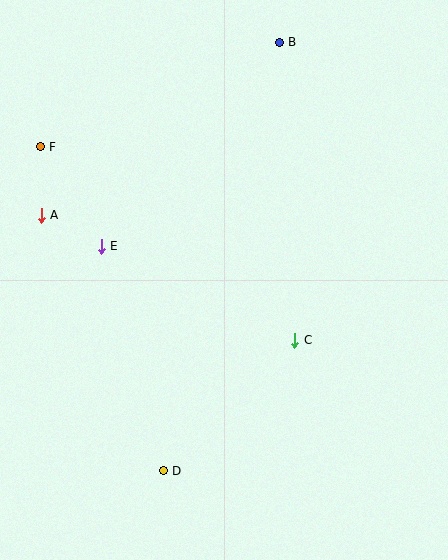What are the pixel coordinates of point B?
Point B is at (279, 42).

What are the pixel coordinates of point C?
Point C is at (295, 340).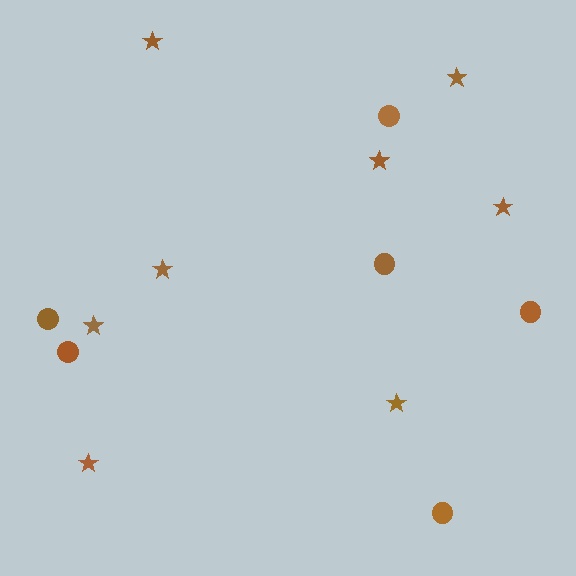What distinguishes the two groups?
There are 2 groups: one group of stars (8) and one group of circles (6).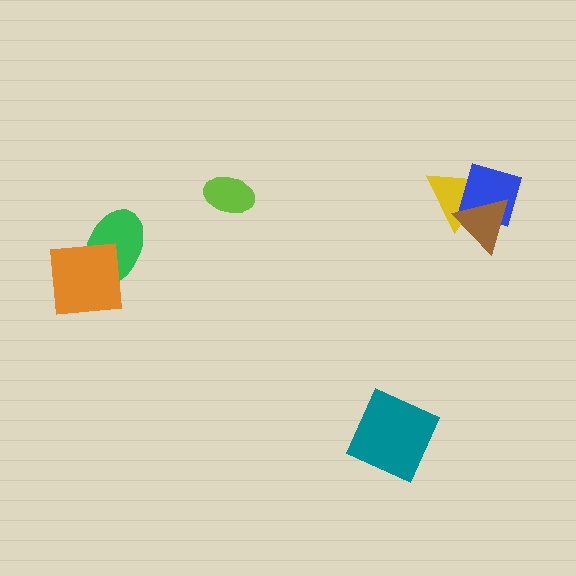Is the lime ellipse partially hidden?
No, no other shape covers it.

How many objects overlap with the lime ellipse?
0 objects overlap with the lime ellipse.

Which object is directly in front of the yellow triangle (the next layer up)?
The blue diamond is directly in front of the yellow triangle.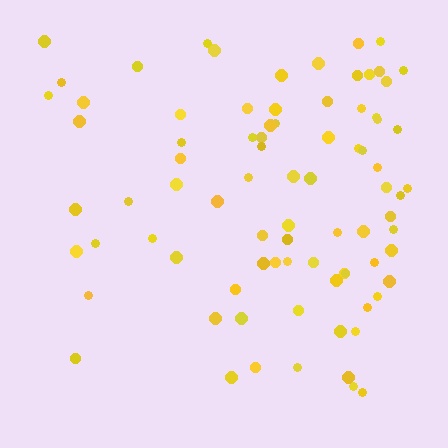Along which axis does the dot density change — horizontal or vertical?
Horizontal.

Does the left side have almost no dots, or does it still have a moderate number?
Still a moderate number, just noticeably fewer than the right.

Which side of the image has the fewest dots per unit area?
The left.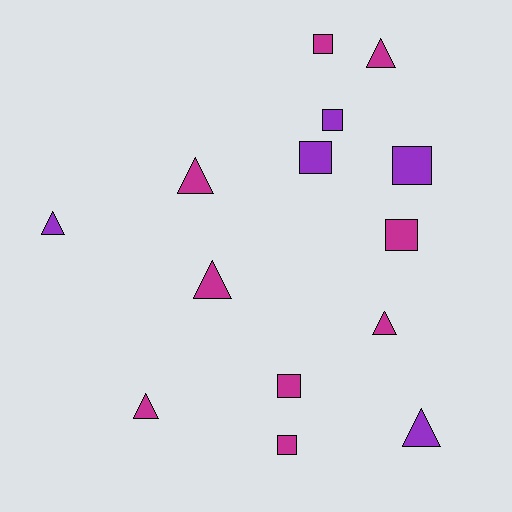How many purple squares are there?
There are 3 purple squares.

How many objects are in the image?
There are 14 objects.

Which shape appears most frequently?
Square, with 7 objects.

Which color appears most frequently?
Magenta, with 9 objects.